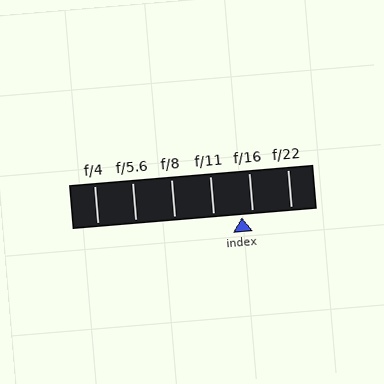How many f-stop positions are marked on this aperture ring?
There are 6 f-stop positions marked.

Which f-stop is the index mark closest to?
The index mark is closest to f/16.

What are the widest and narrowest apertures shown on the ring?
The widest aperture shown is f/4 and the narrowest is f/22.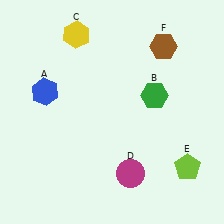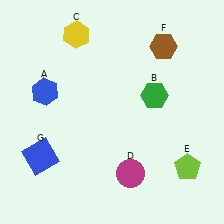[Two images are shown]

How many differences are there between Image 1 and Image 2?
There is 1 difference between the two images.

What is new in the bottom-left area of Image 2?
A blue square (G) was added in the bottom-left area of Image 2.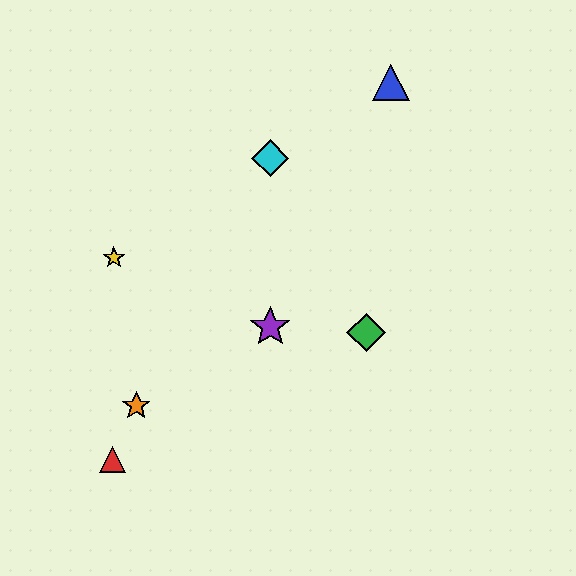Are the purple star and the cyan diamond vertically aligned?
Yes, both are at x≈270.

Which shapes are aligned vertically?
The purple star, the cyan diamond are aligned vertically.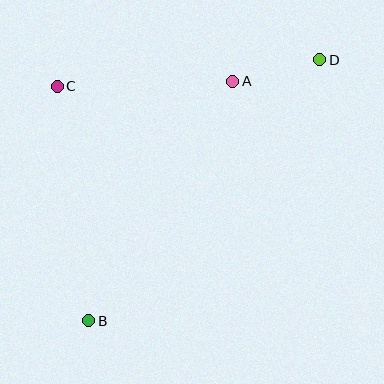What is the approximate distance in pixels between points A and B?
The distance between A and B is approximately 280 pixels.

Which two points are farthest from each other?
Points B and D are farthest from each other.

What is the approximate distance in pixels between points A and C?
The distance between A and C is approximately 176 pixels.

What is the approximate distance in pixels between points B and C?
The distance between B and C is approximately 237 pixels.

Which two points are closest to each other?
Points A and D are closest to each other.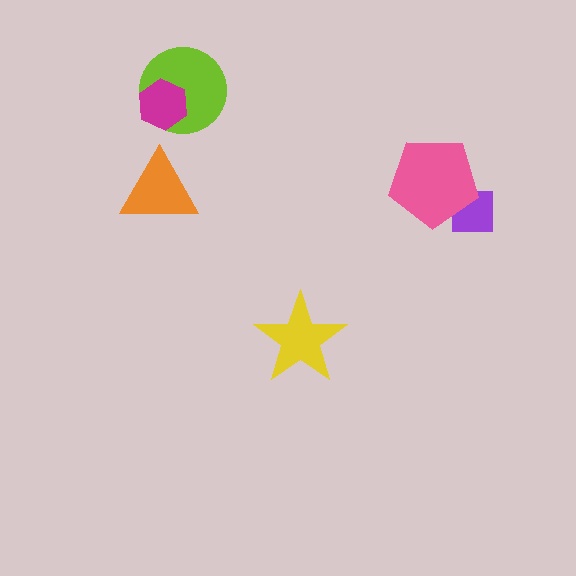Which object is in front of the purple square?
The pink pentagon is in front of the purple square.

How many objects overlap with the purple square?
1 object overlaps with the purple square.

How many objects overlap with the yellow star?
0 objects overlap with the yellow star.